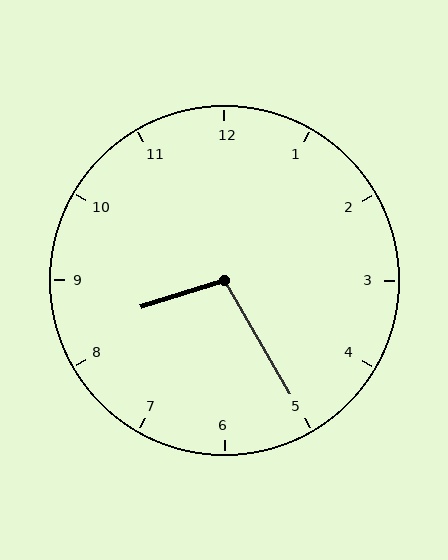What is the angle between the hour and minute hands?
Approximately 102 degrees.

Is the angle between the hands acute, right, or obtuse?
It is obtuse.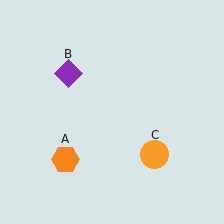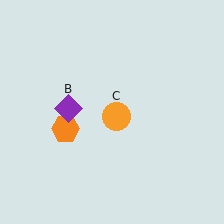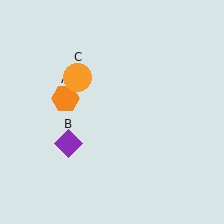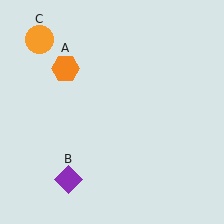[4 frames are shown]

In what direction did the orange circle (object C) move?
The orange circle (object C) moved up and to the left.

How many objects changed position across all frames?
3 objects changed position: orange hexagon (object A), purple diamond (object B), orange circle (object C).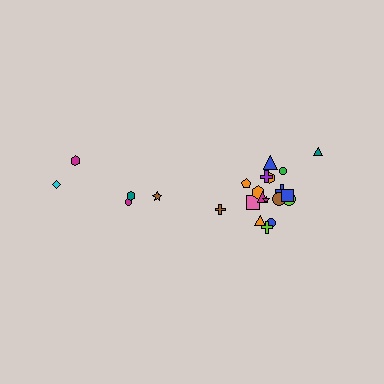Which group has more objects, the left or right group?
The right group.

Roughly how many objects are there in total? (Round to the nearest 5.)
Roughly 25 objects in total.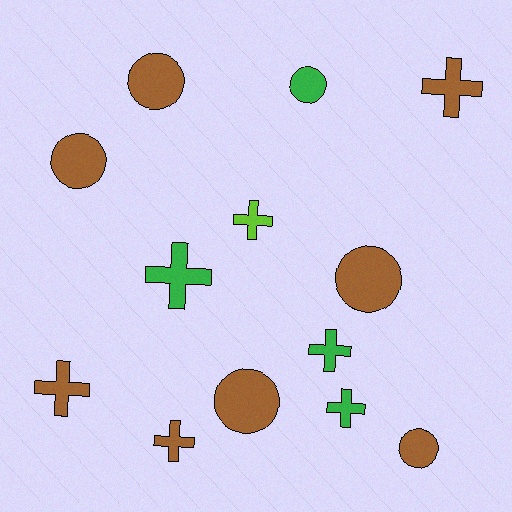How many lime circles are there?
There are no lime circles.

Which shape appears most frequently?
Cross, with 7 objects.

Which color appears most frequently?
Brown, with 8 objects.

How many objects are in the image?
There are 13 objects.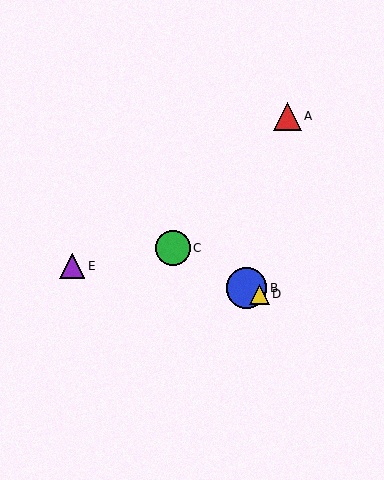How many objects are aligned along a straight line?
3 objects (B, C, D) are aligned along a straight line.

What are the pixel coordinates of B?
Object B is at (247, 288).